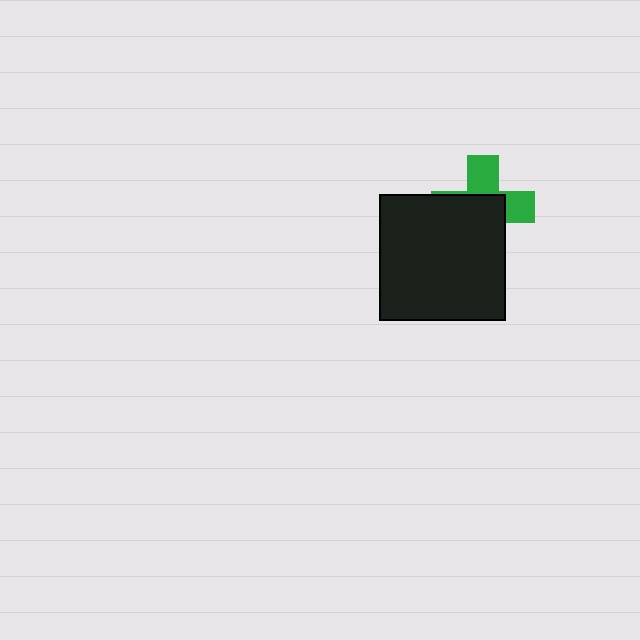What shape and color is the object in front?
The object in front is a black square.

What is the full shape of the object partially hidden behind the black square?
The partially hidden object is a green cross.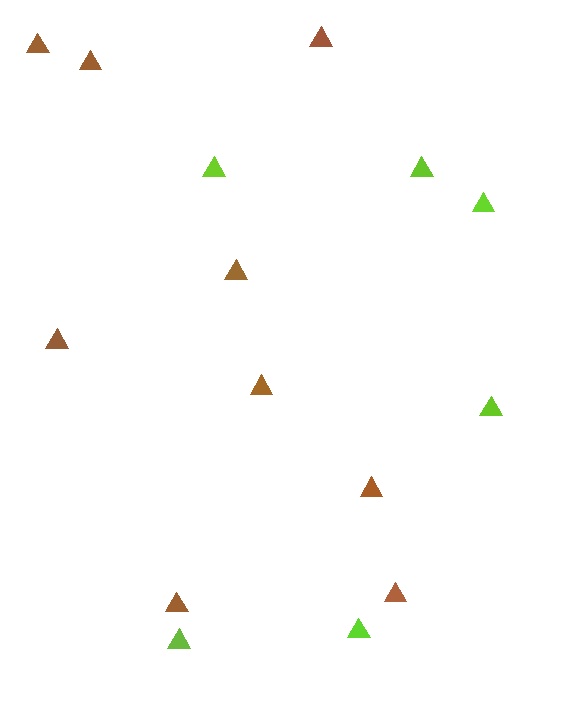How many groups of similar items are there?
There are 2 groups: one group of brown triangles (9) and one group of lime triangles (6).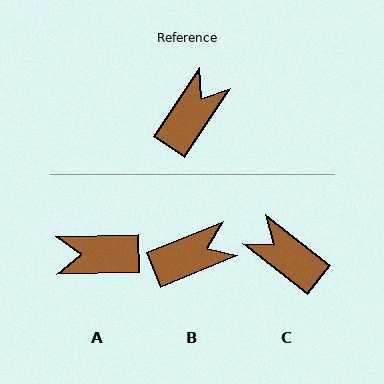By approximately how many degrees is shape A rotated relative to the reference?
Approximately 125 degrees counter-clockwise.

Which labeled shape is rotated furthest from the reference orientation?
A, about 125 degrees away.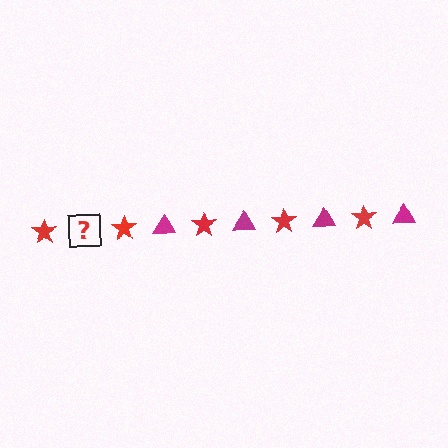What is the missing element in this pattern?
The missing element is a magenta triangle.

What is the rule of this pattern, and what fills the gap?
The rule is that the pattern alternates between red star and magenta triangle. The gap should be filled with a magenta triangle.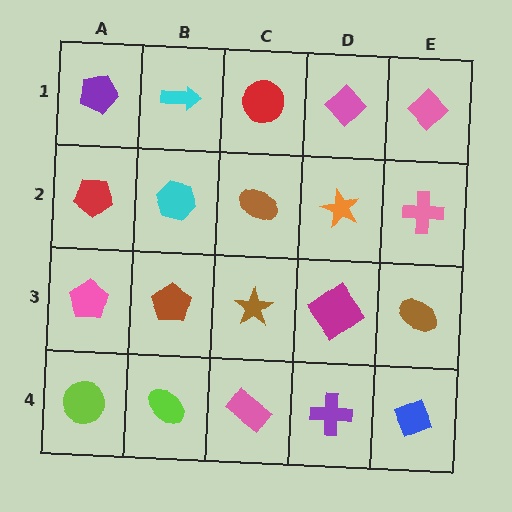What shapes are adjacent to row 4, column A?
A pink pentagon (row 3, column A), a lime ellipse (row 4, column B).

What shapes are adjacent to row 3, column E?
A pink cross (row 2, column E), a blue diamond (row 4, column E), a magenta diamond (row 3, column D).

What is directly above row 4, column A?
A pink pentagon.